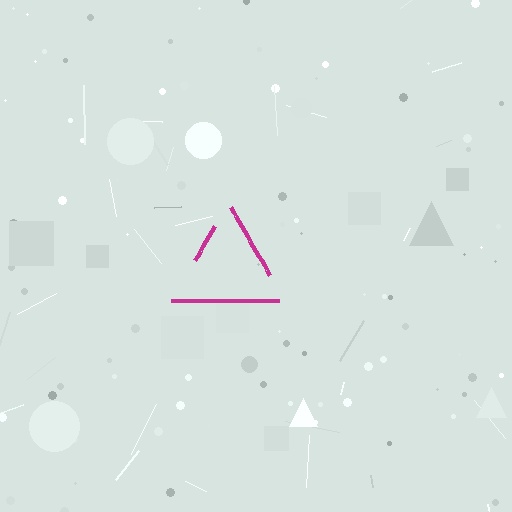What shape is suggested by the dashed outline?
The dashed outline suggests a triangle.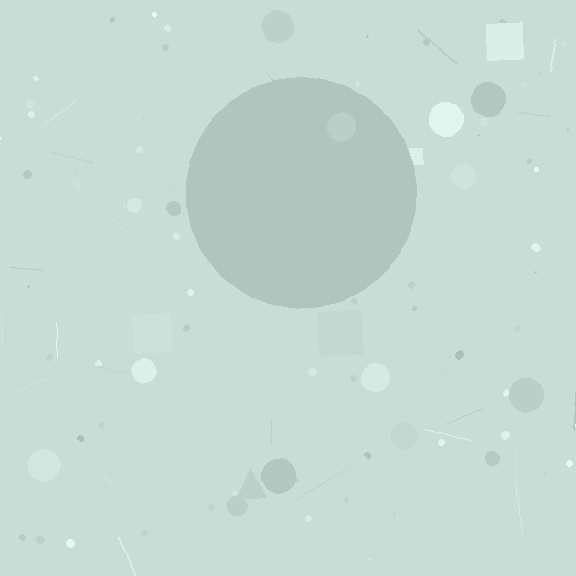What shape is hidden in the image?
A circle is hidden in the image.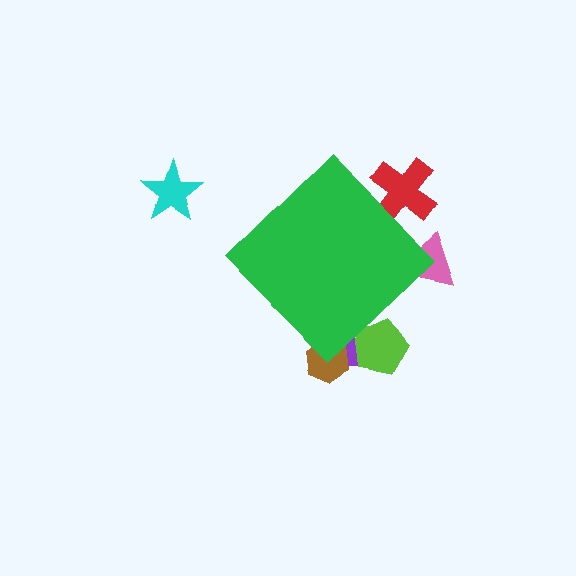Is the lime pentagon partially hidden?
Yes, the lime pentagon is partially hidden behind the green diamond.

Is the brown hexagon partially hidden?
Yes, the brown hexagon is partially hidden behind the green diamond.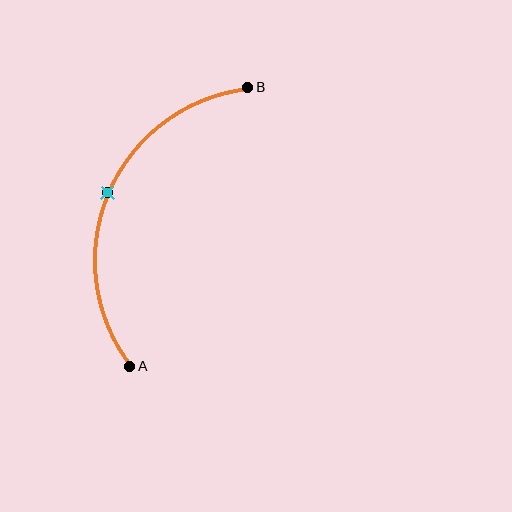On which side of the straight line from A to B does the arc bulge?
The arc bulges to the left of the straight line connecting A and B.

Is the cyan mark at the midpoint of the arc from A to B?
Yes. The cyan mark lies on the arc at equal arc-length from both A and B — it is the arc midpoint.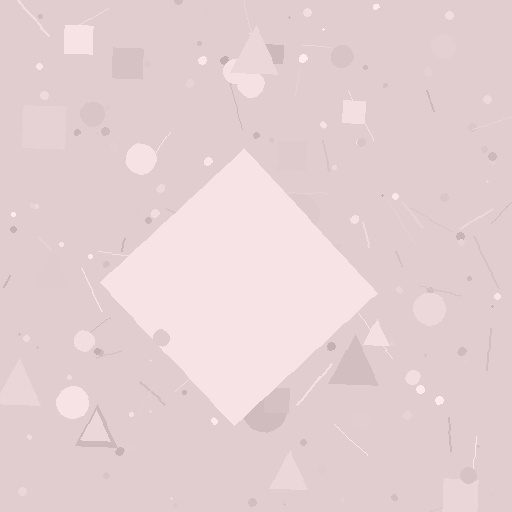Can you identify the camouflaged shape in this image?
The camouflaged shape is a diamond.